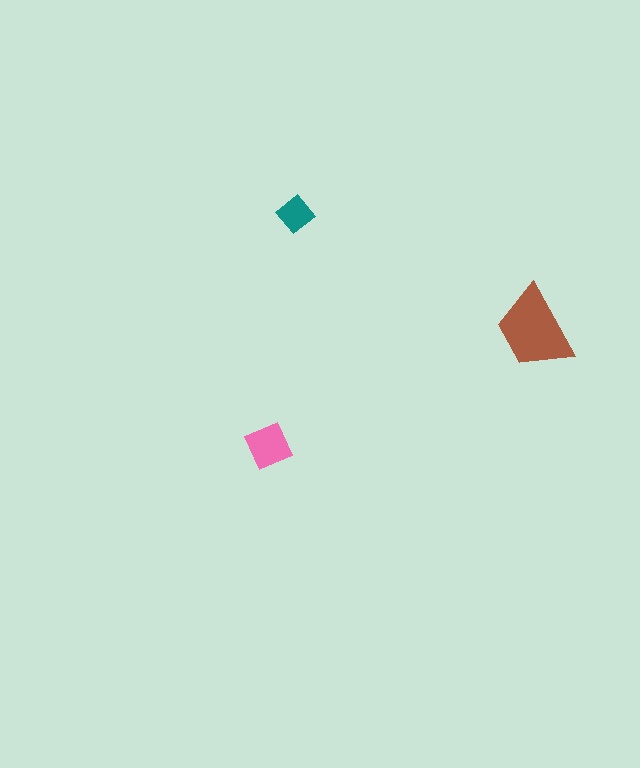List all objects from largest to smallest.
The brown trapezoid, the pink diamond, the teal diamond.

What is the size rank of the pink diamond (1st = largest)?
2nd.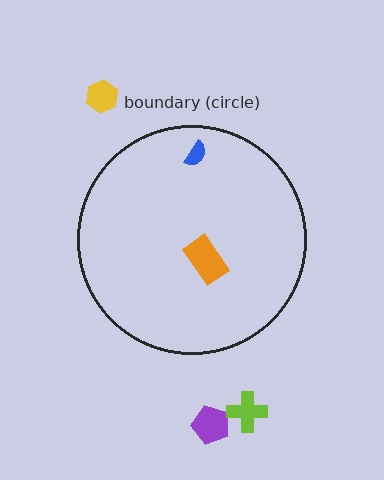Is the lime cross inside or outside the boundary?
Outside.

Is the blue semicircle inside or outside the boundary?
Inside.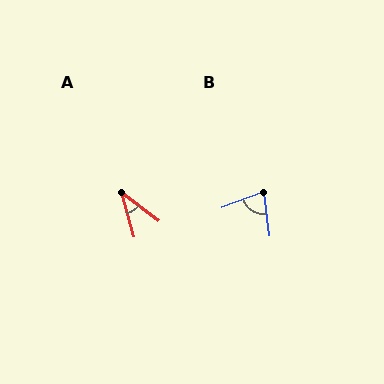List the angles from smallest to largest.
A (37°), B (77°).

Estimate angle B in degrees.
Approximately 77 degrees.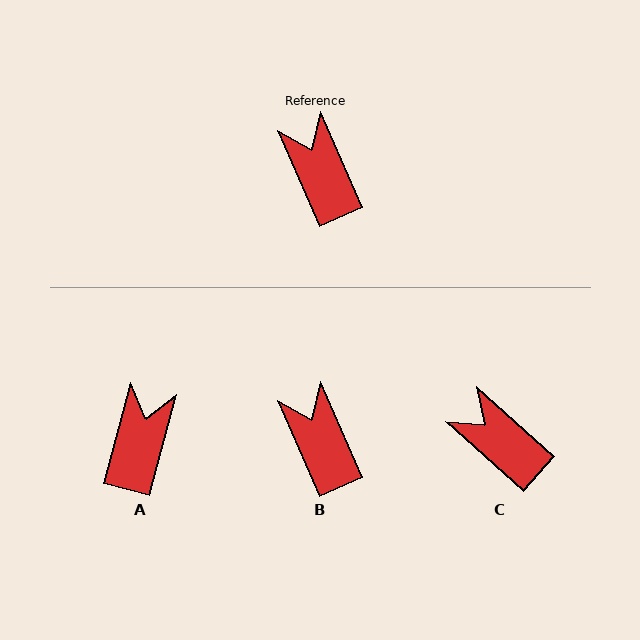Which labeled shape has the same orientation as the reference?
B.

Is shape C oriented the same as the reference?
No, it is off by about 24 degrees.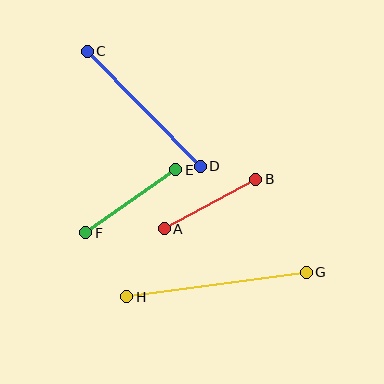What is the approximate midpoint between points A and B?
The midpoint is at approximately (210, 204) pixels.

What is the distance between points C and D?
The distance is approximately 161 pixels.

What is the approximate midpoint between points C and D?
The midpoint is at approximately (144, 109) pixels.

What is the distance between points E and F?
The distance is approximately 110 pixels.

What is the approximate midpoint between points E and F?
The midpoint is at approximately (131, 201) pixels.